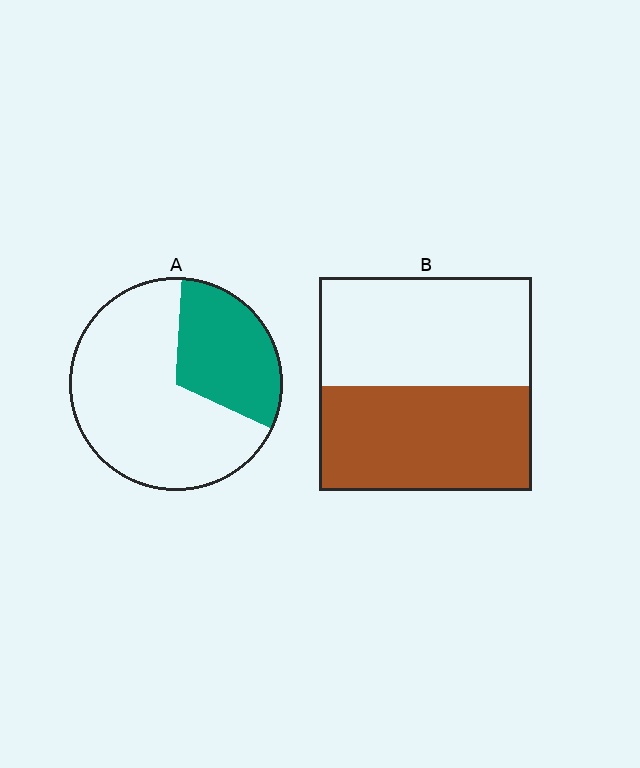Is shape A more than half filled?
No.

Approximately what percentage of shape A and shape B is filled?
A is approximately 30% and B is approximately 50%.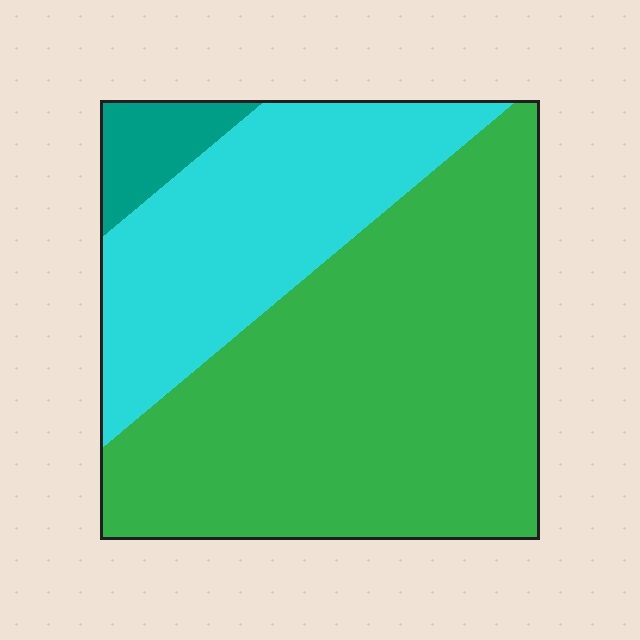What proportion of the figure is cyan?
Cyan covers roughly 30% of the figure.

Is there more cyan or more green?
Green.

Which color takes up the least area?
Teal, at roughly 5%.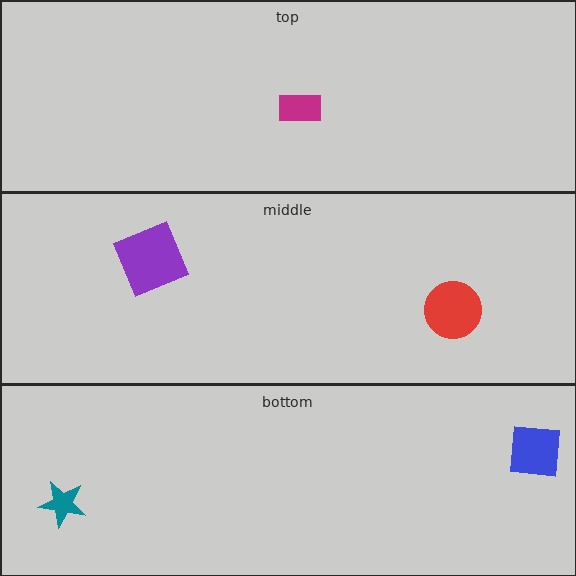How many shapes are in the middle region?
2.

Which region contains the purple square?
The middle region.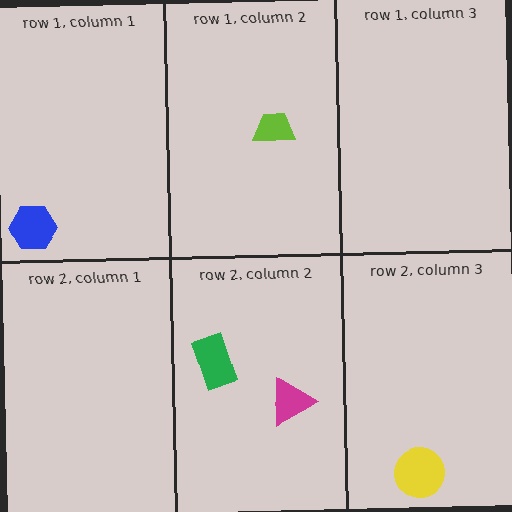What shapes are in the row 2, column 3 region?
The yellow circle.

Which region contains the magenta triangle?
The row 2, column 2 region.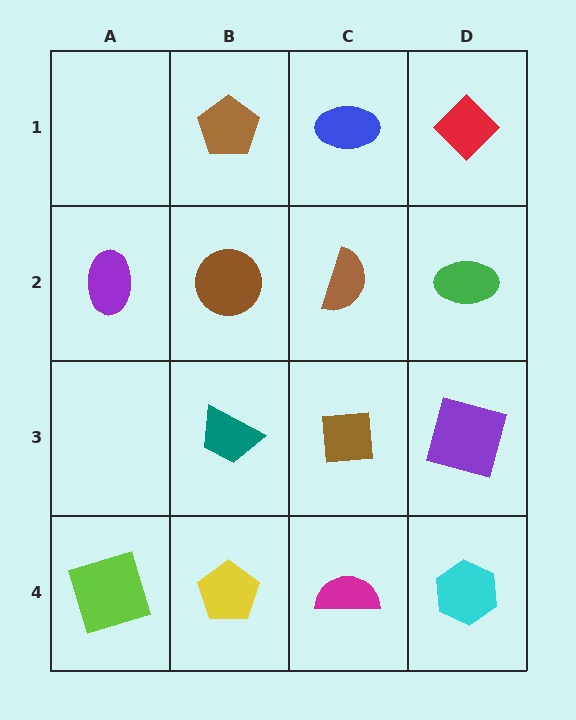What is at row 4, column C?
A magenta semicircle.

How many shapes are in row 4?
4 shapes.